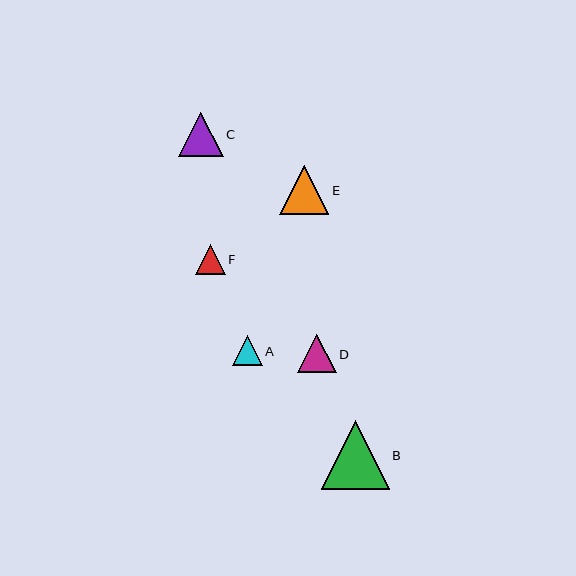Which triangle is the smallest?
Triangle F is the smallest with a size of approximately 30 pixels.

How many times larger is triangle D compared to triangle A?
Triangle D is approximately 1.3 times the size of triangle A.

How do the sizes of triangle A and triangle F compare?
Triangle A and triangle F are approximately the same size.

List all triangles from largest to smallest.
From largest to smallest: B, E, C, D, A, F.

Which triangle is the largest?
Triangle B is the largest with a size of approximately 68 pixels.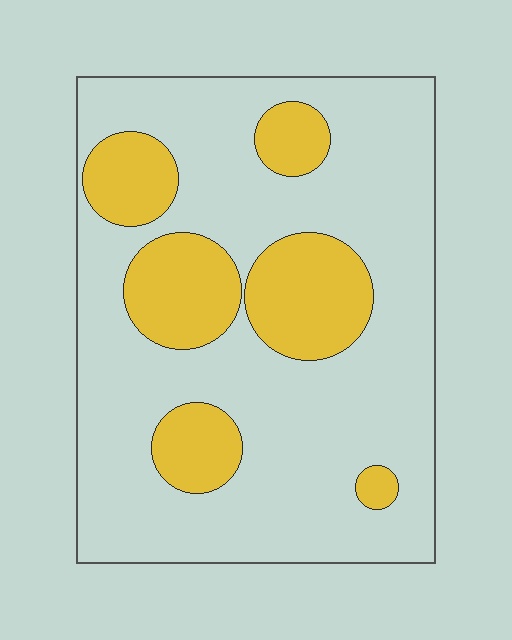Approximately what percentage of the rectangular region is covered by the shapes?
Approximately 25%.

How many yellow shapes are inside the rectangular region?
6.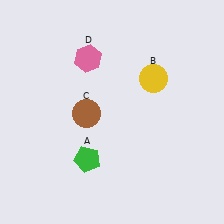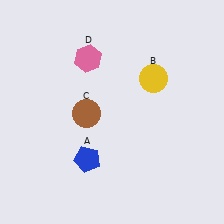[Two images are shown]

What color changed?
The pentagon (A) changed from green in Image 1 to blue in Image 2.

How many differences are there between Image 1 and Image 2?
There is 1 difference between the two images.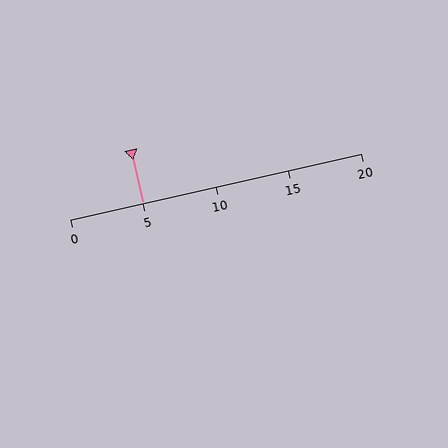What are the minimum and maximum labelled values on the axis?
The axis runs from 0 to 20.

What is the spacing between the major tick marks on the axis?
The major ticks are spaced 5 apart.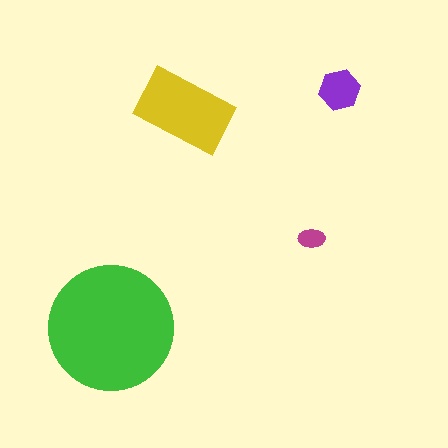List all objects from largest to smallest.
The green circle, the yellow rectangle, the purple hexagon, the magenta ellipse.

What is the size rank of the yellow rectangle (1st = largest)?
2nd.